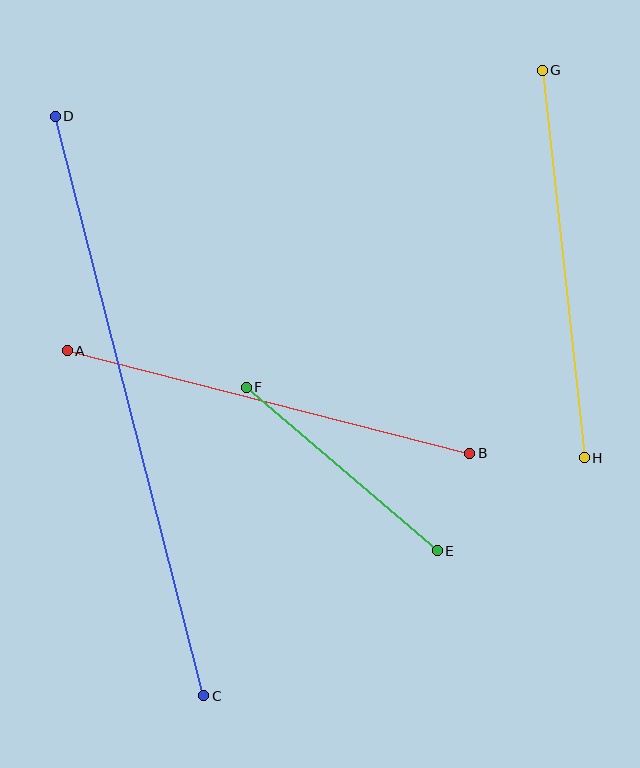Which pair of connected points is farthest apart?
Points C and D are farthest apart.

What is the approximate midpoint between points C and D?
The midpoint is at approximately (130, 406) pixels.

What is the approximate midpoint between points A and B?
The midpoint is at approximately (268, 402) pixels.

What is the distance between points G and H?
The distance is approximately 390 pixels.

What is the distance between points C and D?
The distance is approximately 598 pixels.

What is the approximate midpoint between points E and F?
The midpoint is at approximately (342, 469) pixels.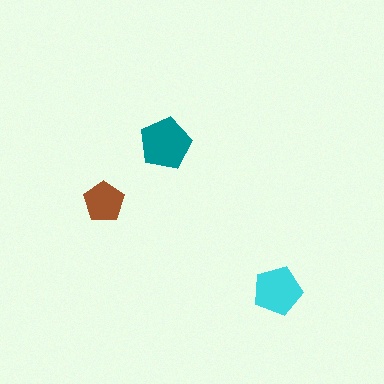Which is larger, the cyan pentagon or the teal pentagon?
The teal one.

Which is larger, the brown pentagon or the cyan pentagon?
The cyan one.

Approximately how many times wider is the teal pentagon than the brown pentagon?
About 1.5 times wider.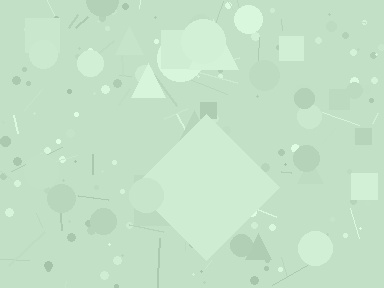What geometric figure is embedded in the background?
A diamond is embedded in the background.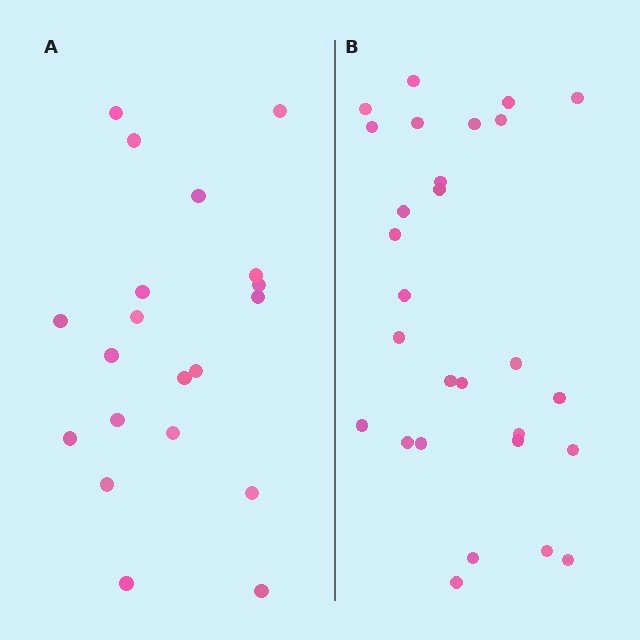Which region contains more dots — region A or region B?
Region B (the right region) has more dots.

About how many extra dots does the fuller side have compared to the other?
Region B has roughly 8 or so more dots than region A.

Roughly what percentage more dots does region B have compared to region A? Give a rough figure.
About 40% more.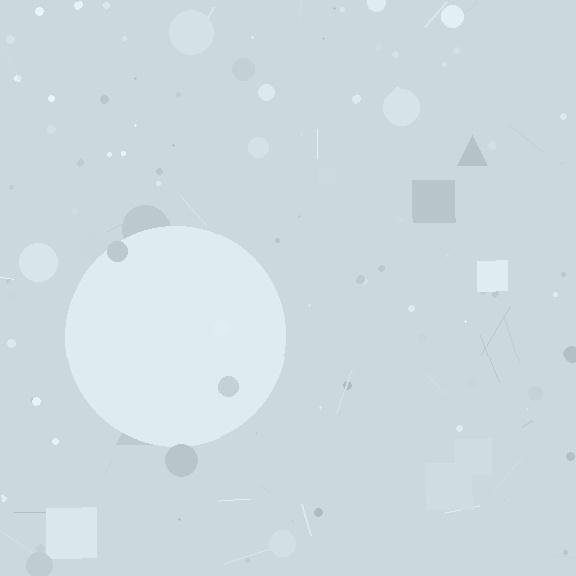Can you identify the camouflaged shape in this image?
The camouflaged shape is a circle.